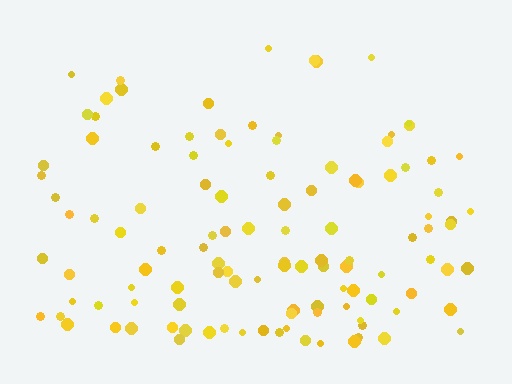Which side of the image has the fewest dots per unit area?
The top.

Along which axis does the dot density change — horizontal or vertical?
Vertical.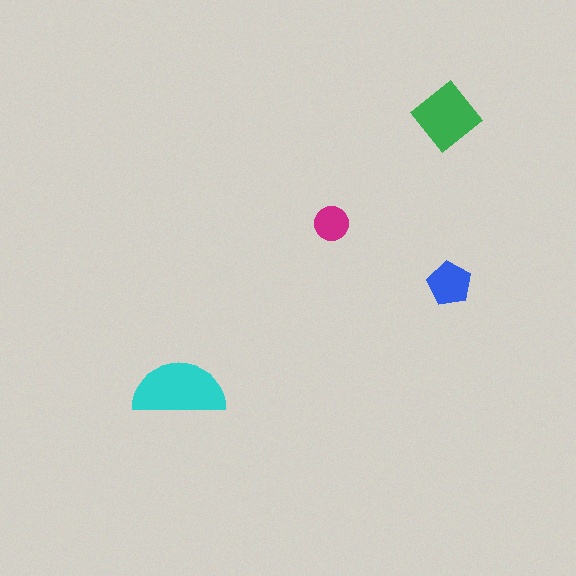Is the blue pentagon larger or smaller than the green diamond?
Smaller.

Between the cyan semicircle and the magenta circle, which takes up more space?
The cyan semicircle.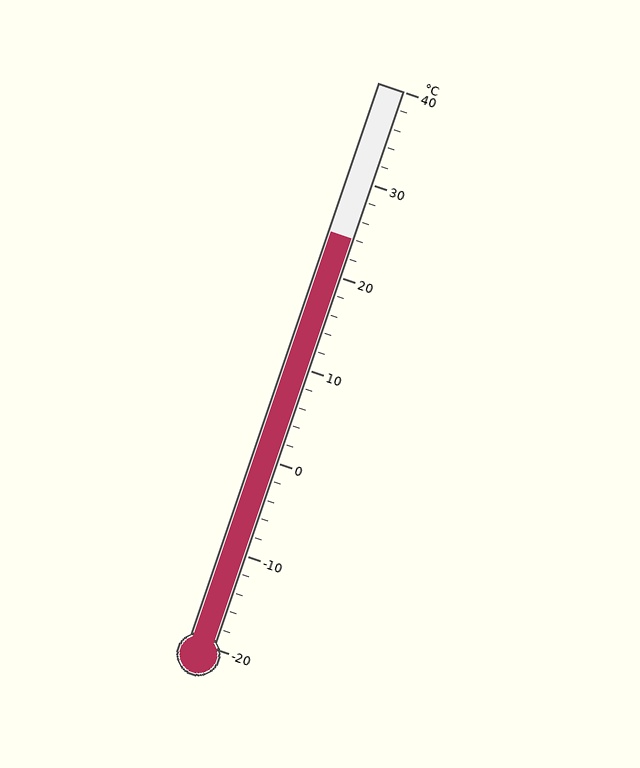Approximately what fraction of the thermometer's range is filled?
The thermometer is filled to approximately 75% of its range.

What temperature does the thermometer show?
The thermometer shows approximately 24°C.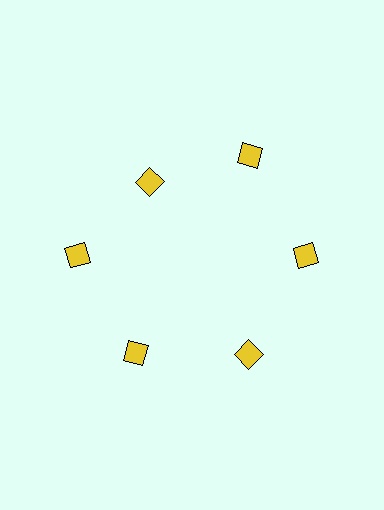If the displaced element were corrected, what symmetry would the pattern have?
It would have 6-fold rotational symmetry — the pattern would map onto itself every 60 degrees.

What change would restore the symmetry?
The symmetry would be restored by moving it outward, back onto the ring so that all 6 diamonds sit at equal angles and equal distance from the center.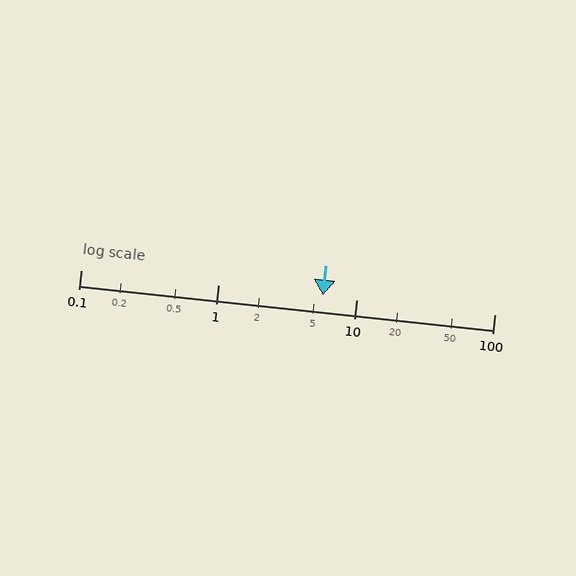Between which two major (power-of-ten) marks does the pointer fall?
The pointer is between 1 and 10.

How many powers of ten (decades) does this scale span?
The scale spans 3 decades, from 0.1 to 100.